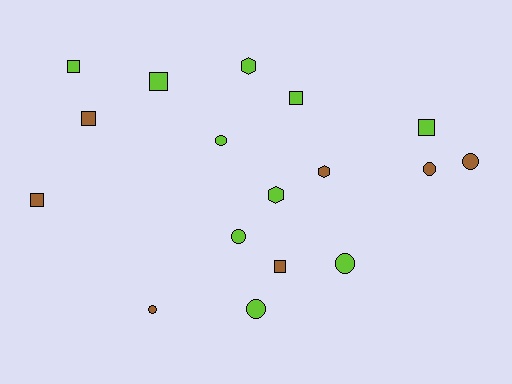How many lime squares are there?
There are 4 lime squares.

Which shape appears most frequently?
Square, with 7 objects.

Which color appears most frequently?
Lime, with 10 objects.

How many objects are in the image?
There are 17 objects.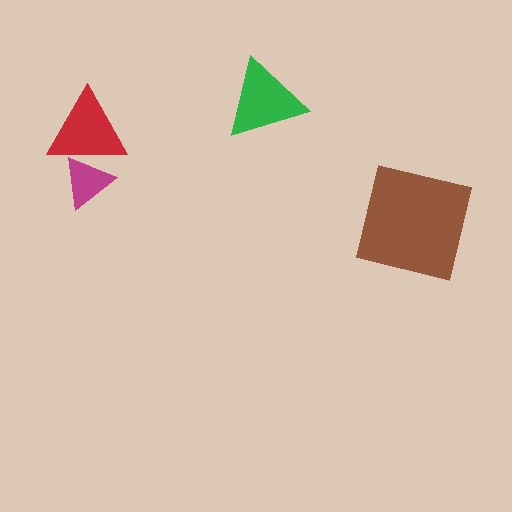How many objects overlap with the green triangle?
0 objects overlap with the green triangle.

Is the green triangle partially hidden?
No, no other shape covers it.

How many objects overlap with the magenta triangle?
1 object overlaps with the magenta triangle.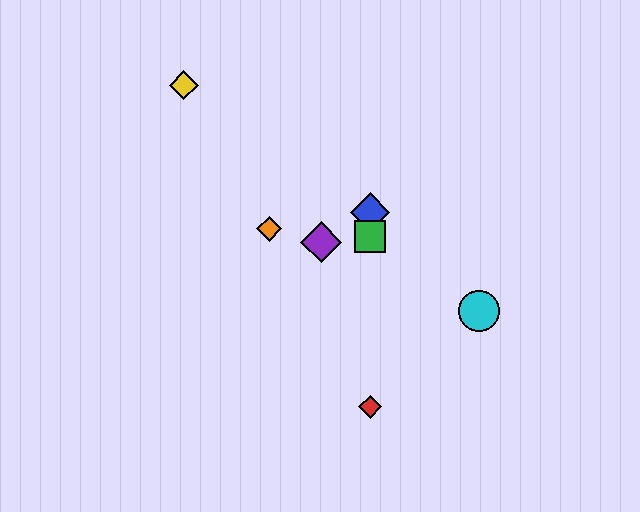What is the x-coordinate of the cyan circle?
The cyan circle is at x≈479.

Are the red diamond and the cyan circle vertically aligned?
No, the red diamond is at x≈370 and the cyan circle is at x≈479.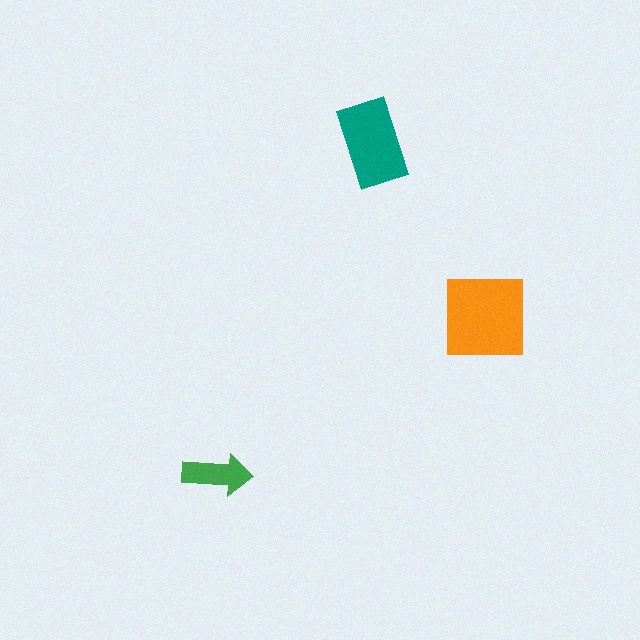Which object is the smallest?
The green arrow.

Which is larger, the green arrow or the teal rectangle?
The teal rectangle.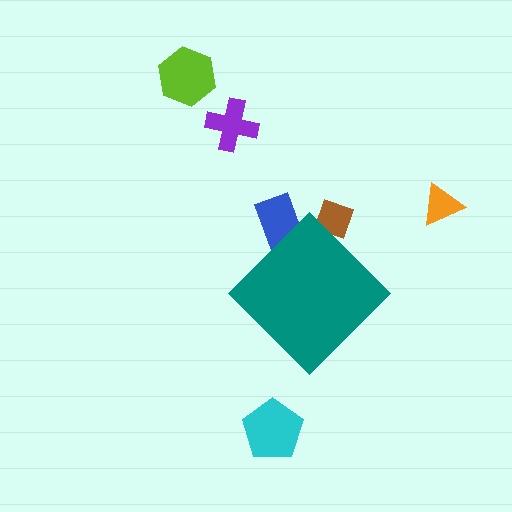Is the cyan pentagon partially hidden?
No, the cyan pentagon is fully visible.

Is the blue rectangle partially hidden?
Yes, the blue rectangle is partially hidden behind the teal diamond.